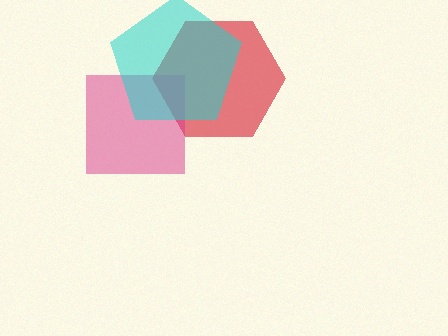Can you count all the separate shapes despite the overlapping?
Yes, there are 3 separate shapes.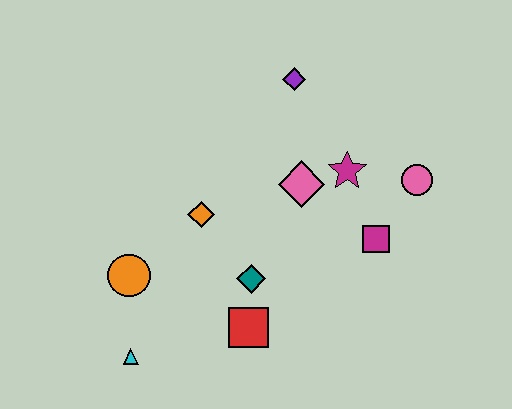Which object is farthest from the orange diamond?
The pink circle is farthest from the orange diamond.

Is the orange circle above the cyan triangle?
Yes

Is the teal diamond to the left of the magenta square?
Yes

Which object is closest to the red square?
The teal diamond is closest to the red square.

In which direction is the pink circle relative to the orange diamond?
The pink circle is to the right of the orange diamond.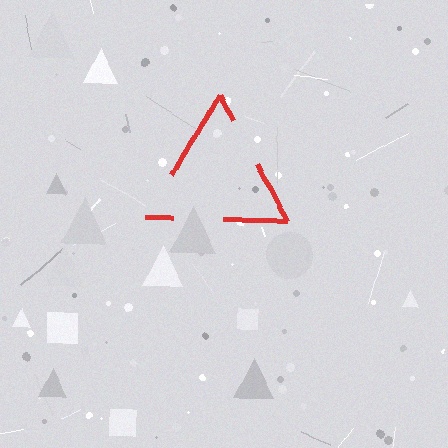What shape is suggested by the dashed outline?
The dashed outline suggests a triangle.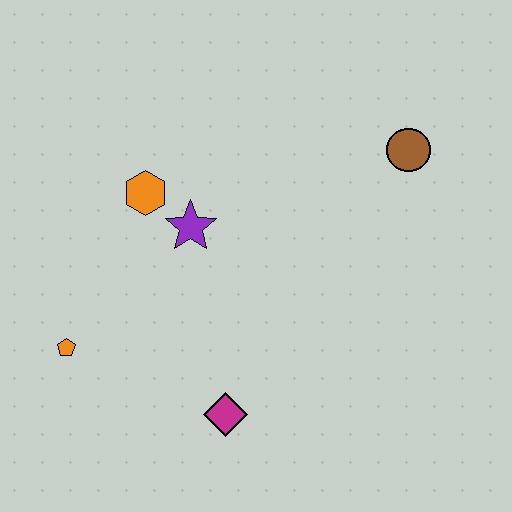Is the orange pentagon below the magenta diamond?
No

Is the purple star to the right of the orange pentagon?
Yes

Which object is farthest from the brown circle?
The orange pentagon is farthest from the brown circle.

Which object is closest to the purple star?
The orange hexagon is closest to the purple star.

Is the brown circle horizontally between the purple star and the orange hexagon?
No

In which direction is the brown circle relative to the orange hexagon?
The brown circle is to the right of the orange hexagon.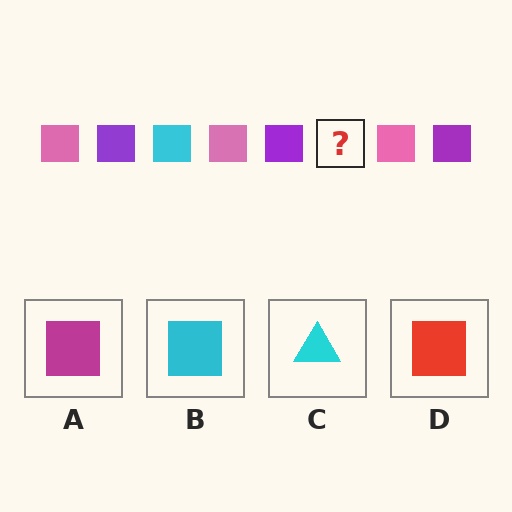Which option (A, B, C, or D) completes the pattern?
B.